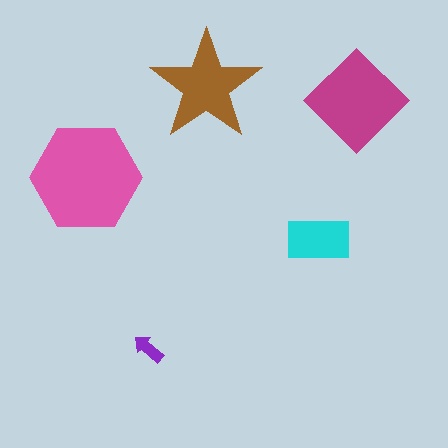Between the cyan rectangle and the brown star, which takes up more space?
The brown star.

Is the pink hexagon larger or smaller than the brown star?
Larger.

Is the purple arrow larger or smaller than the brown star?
Smaller.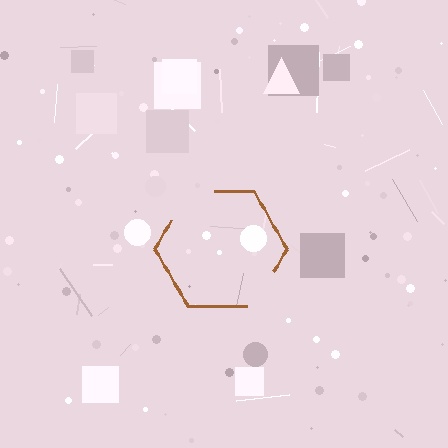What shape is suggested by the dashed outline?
The dashed outline suggests a hexagon.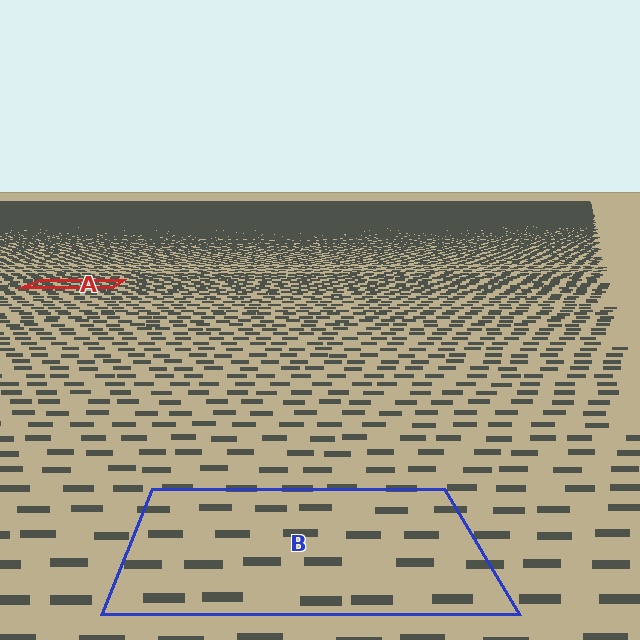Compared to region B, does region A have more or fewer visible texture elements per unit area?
Region A has more texture elements per unit area — they are packed more densely because it is farther away.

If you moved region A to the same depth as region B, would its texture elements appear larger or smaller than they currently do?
They would appear larger. At a closer depth, the same texture elements are projected at a bigger on-screen size.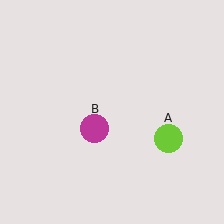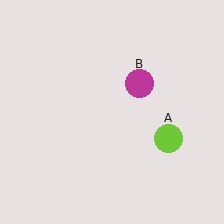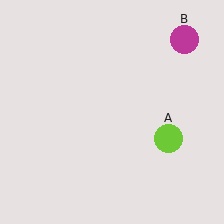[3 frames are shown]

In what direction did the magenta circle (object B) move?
The magenta circle (object B) moved up and to the right.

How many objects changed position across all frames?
1 object changed position: magenta circle (object B).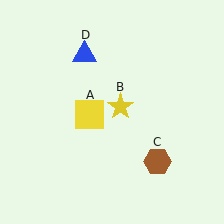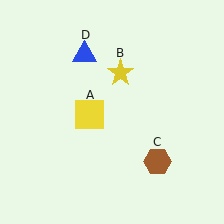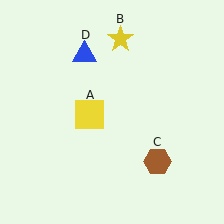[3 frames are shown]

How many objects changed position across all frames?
1 object changed position: yellow star (object B).